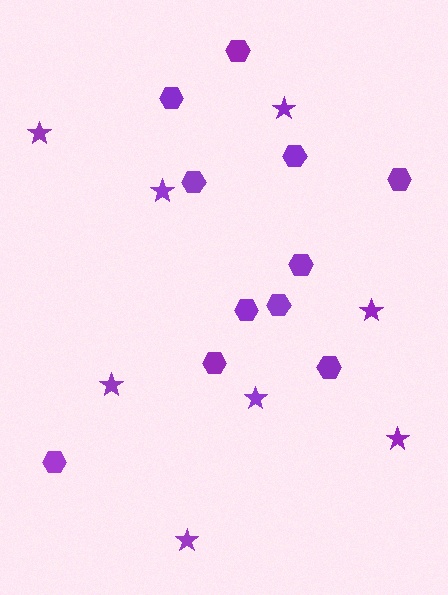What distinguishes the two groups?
There are 2 groups: one group of hexagons (11) and one group of stars (8).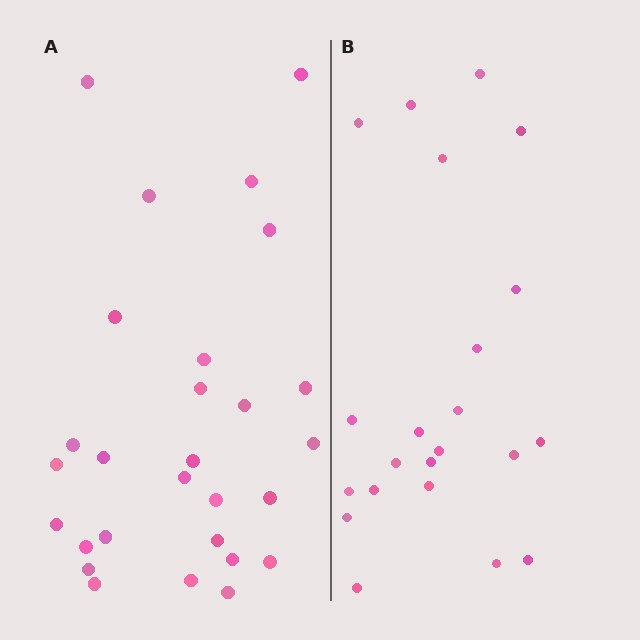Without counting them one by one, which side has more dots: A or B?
Region A (the left region) has more dots.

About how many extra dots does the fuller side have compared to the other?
Region A has about 6 more dots than region B.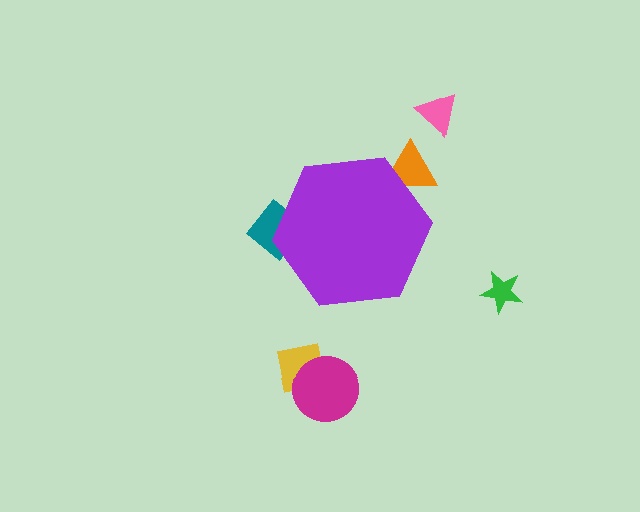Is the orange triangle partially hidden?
Yes, the orange triangle is partially hidden behind the purple hexagon.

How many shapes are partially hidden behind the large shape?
2 shapes are partially hidden.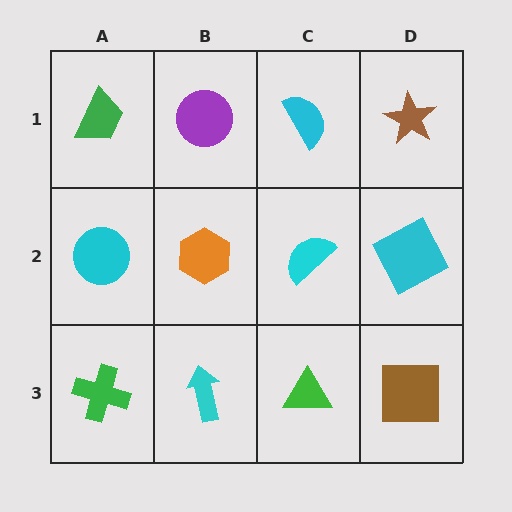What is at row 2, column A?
A cyan circle.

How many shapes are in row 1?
4 shapes.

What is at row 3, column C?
A green triangle.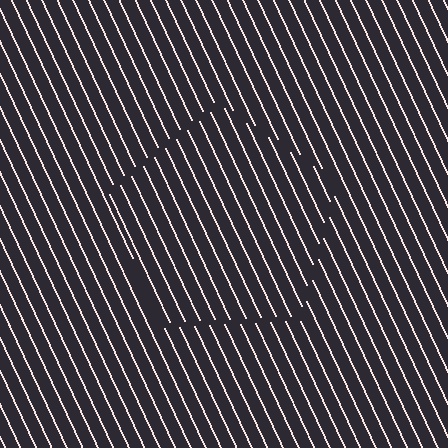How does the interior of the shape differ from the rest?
The interior of the shape contains the same grating, shifted by half a period — the contour is defined by the phase discontinuity where line-ends from the inner and outer gratings abut.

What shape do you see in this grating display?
An illusory pentagon. The interior of the shape contains the same grating, shifted by half a period — the contour is defined by the phase discontinuity where line-ends from the inner and outer gratings abut.